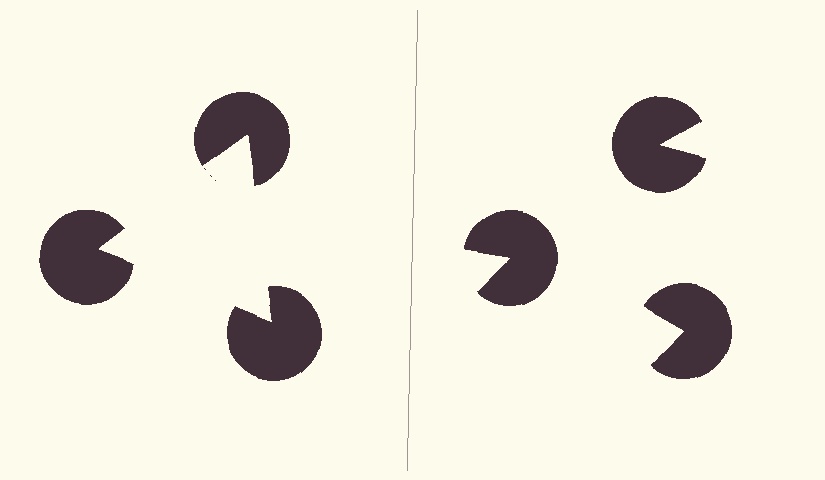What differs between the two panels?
The pac-man discs are positioned identically on both sides; only the wedge orientations differ. On the left they align to a triangle; on the right they are misaligned.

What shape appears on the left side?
An illusory triangle.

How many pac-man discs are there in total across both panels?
6 — 3 on each side.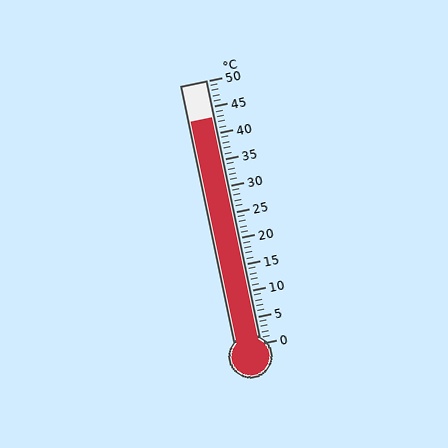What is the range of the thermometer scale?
The thermometer scale ranges from 0°C to 50°C.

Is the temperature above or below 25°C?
The temperature is above 25°C.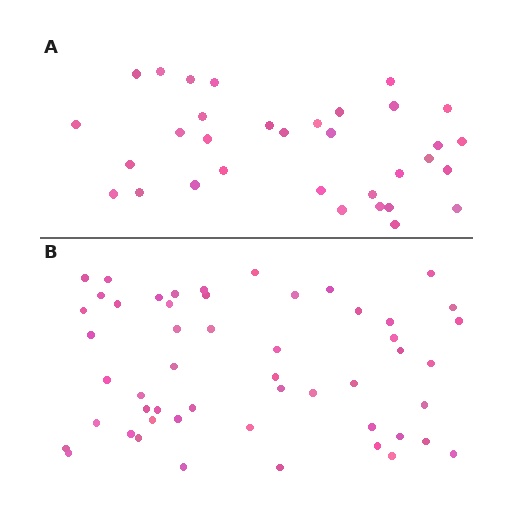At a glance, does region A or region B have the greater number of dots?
Region B (the bottom region) has more dots.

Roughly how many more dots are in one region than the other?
Region B has approximately 20 more dots than region A.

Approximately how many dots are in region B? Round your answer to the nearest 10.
About 50 dots. (The exact count is 52, which rounds to 50.)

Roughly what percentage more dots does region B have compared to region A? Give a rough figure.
About 60% more.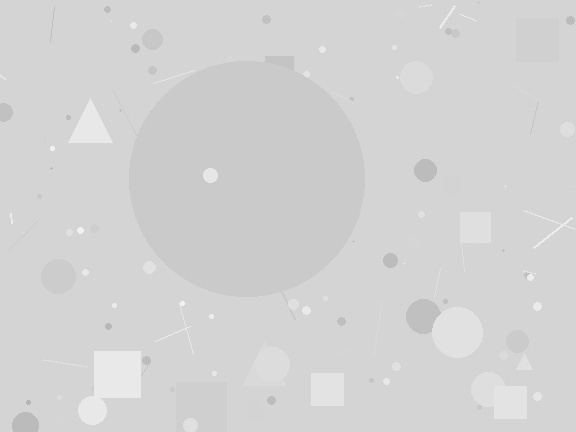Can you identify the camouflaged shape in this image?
The camouflaged shape is a circle.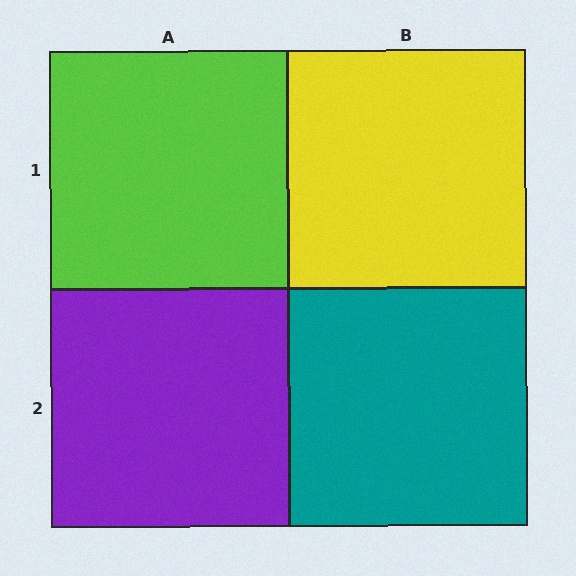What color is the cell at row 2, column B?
Teal.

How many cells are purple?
1 cell is purple.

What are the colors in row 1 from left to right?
Lime, yellow.